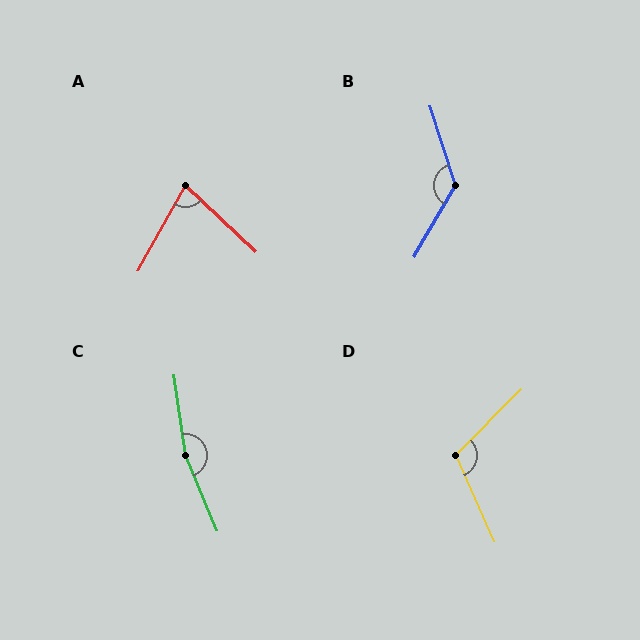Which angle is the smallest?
A, at approximately 76 degrees.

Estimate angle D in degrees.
Approximately 111 degrees.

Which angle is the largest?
C, at approximately 165 degrees.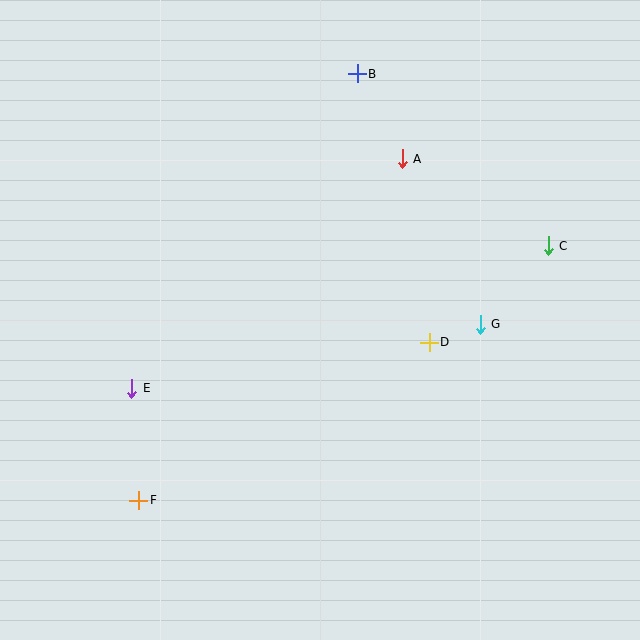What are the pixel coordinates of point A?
Point A is at (402, 159).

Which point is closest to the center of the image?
Point D at (429, 342) is closest to the center.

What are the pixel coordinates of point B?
Point B is at (357, 74).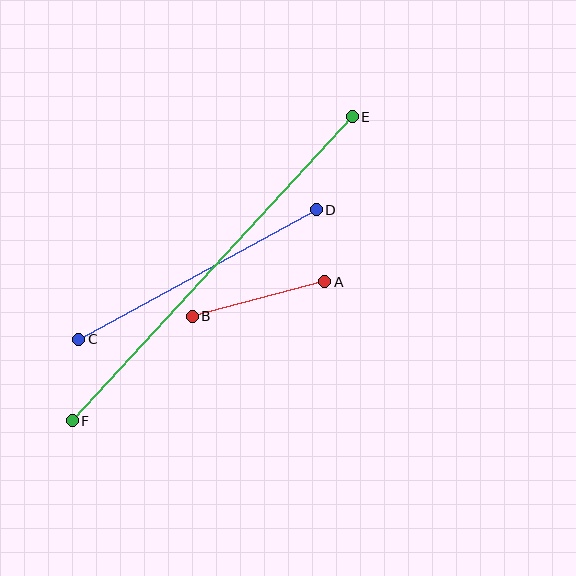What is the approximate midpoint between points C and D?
The midpoint is at approximately (197, 275) pixels.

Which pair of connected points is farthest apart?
Points E and F are farthest apart.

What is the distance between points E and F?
The distance is approximately 413 pixels.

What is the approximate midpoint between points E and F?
The midpoint is at approximately (212, 269) pixels.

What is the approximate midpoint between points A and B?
The midpoint is at approximately (259, 299) pixels.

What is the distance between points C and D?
The distance is approximately 271 pixels.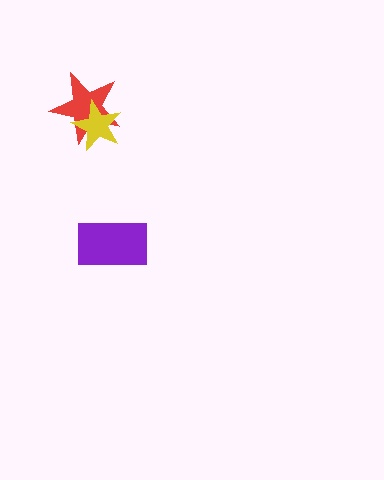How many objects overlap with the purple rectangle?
0 objects overlap with the purple rectangle.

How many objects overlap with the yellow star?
1 object overlaps with the yellow star.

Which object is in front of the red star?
The yellow star is in front of the red star.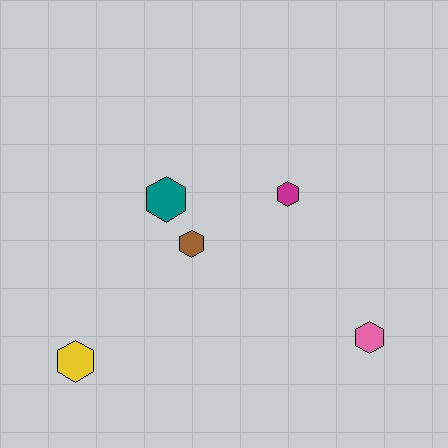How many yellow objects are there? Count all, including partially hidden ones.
There is 1 yellow object.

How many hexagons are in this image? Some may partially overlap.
There are 5 hexagons.